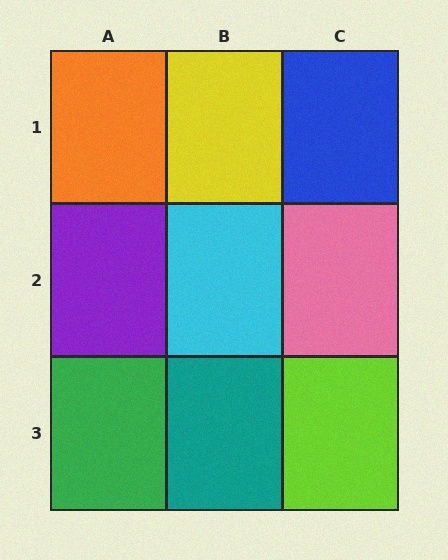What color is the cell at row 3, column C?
Lime.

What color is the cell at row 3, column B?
Teal.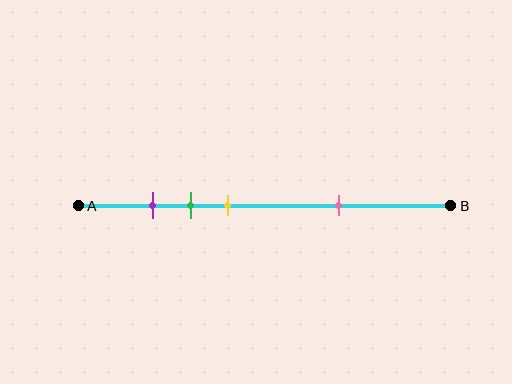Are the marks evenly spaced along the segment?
No, the marks are not evenly spaced.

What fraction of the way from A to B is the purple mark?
The purple mark is approximately 20% (0.2) of the way from A to B.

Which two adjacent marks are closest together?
The purple and green marks are the closest adjacent pair.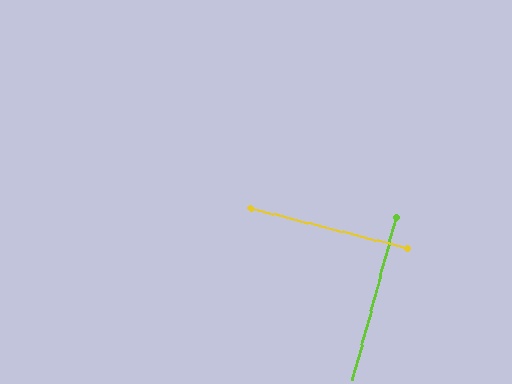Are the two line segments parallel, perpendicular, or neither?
Perpendicular — they meet at approximately 89°.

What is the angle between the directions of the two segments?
Approximately 89 degrees.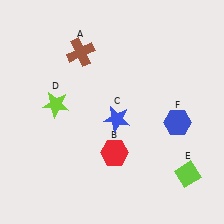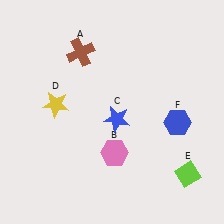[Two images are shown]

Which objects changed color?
B changed from red to pink. D changed from lime to yellow.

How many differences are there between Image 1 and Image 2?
There are 2 differences between the two images.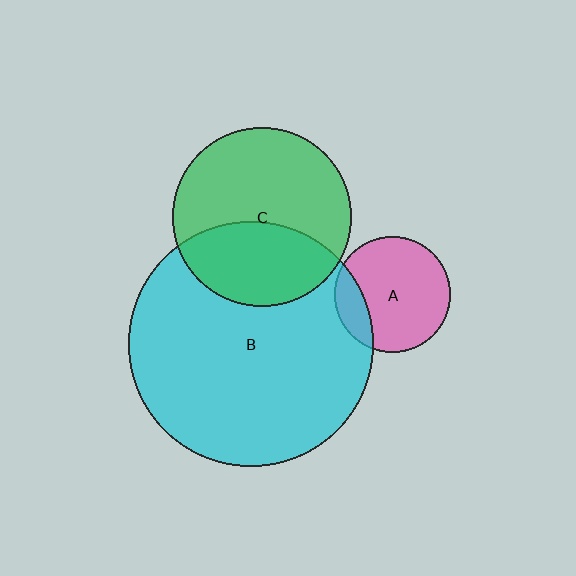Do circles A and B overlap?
Yes.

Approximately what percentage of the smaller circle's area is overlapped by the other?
Approximately 20%.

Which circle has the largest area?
Circle B (cyan).